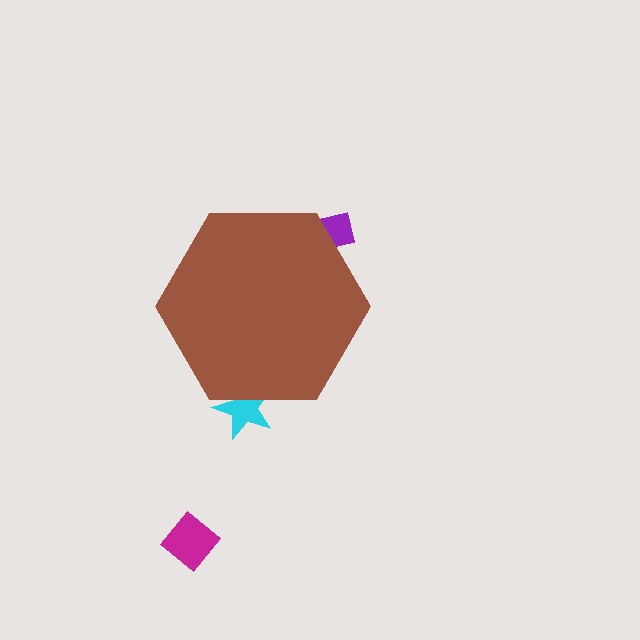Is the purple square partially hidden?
Yes, the purple square is partially hidden behind the brown hexagon.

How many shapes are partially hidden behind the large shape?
2 shapes are partially hidden.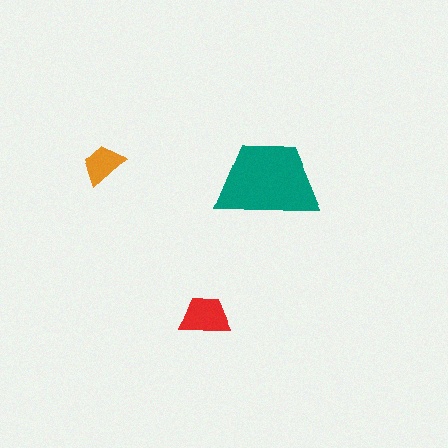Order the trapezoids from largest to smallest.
the teal one, the red one, the orange one.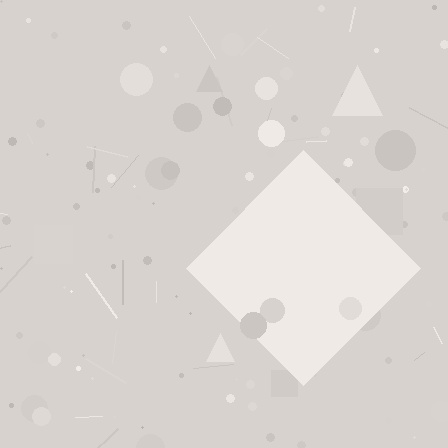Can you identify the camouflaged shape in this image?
The camouflaged shape is a diamond.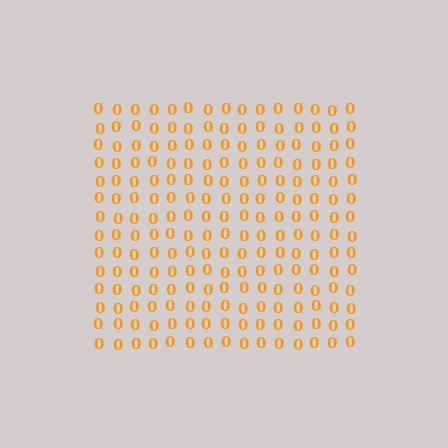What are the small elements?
The small elements are digit 0's.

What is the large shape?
The large shape is a square.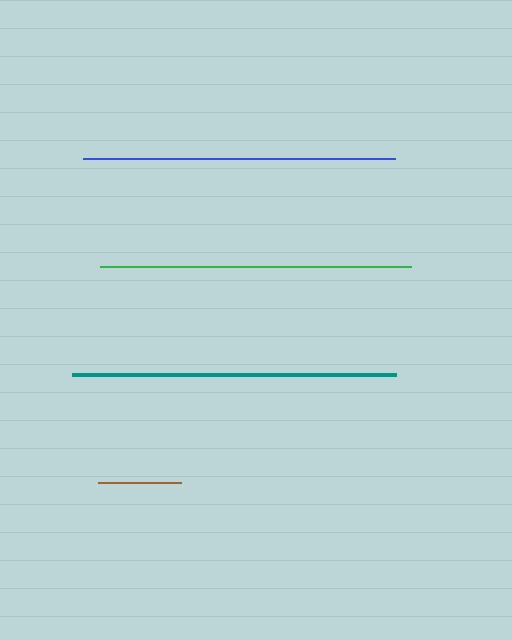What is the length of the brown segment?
The brown segment is approximately 83 pixels long.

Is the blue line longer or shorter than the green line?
The blue line is longer than the green line.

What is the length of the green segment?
The green segment is approximately 311 pixels long.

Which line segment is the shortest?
The brown line is the shortest at approximately 83 pixels.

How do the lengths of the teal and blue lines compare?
The teal and blue lines are approximately the same length.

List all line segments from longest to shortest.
From longest to shortest: teal, blue, green, brown.